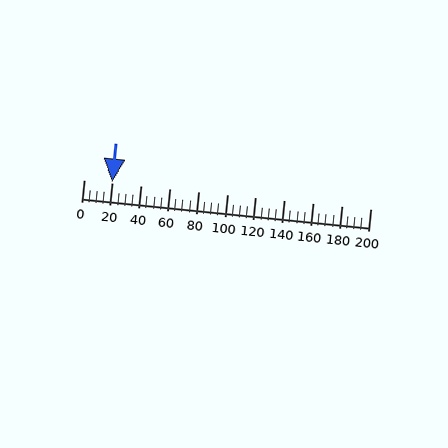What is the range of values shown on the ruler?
The ruler shows values from 0 to 200.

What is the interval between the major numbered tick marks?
The major tick marks are spaced 20 units apart.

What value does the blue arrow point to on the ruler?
The blue arrow points to approximately 20.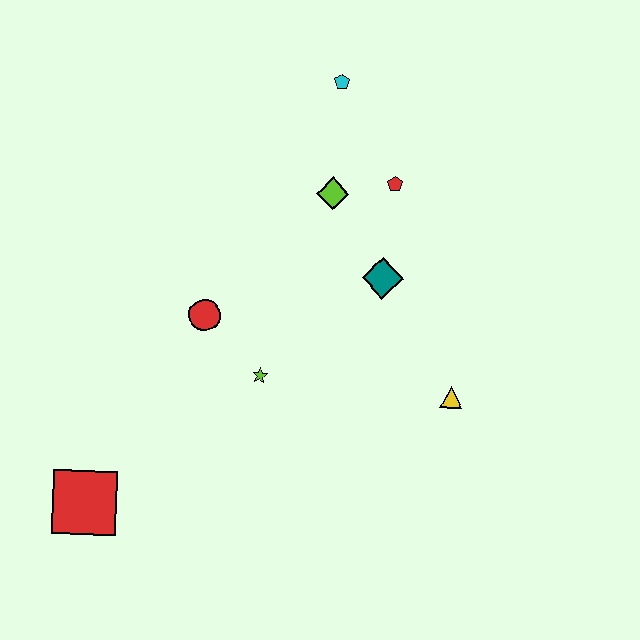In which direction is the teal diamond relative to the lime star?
The teal diamond is to the right of the lime star.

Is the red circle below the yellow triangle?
No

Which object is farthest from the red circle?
The cyan pentagon is farthest from the red circle.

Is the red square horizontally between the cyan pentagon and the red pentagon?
No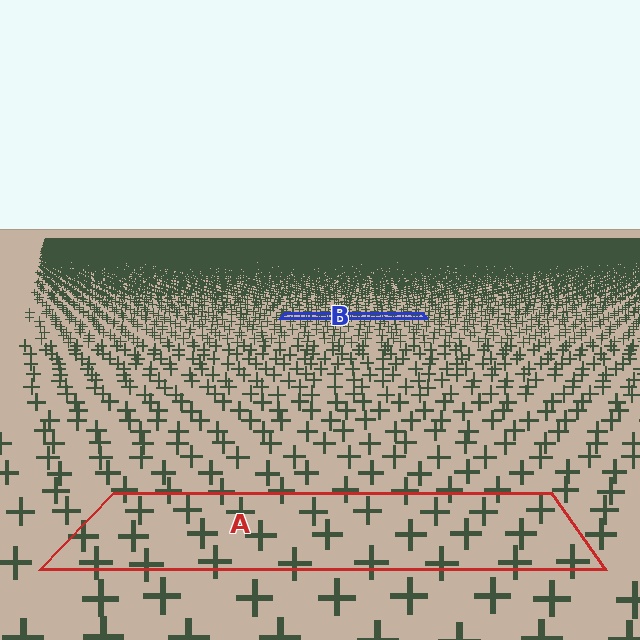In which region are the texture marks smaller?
The texture marks are smaller in region B, because it is farther away.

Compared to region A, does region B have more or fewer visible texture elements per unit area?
Region B has more texture elements per unit area — they are packed more densely because it is farther away.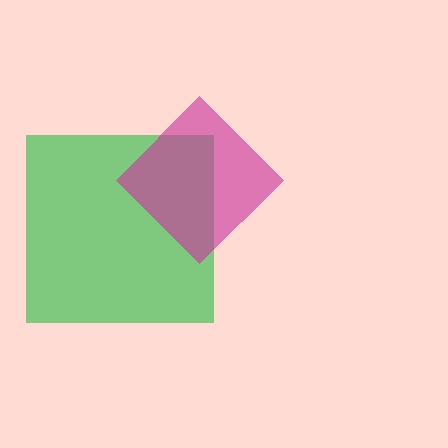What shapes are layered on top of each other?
The layered shapes are: a green square, a magenta diamond.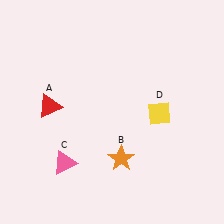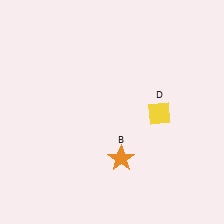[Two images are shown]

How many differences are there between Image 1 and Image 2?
There are 2 differences between the two images.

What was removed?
The red triangle (A), the pink triangle (C) were removed in Image 2.